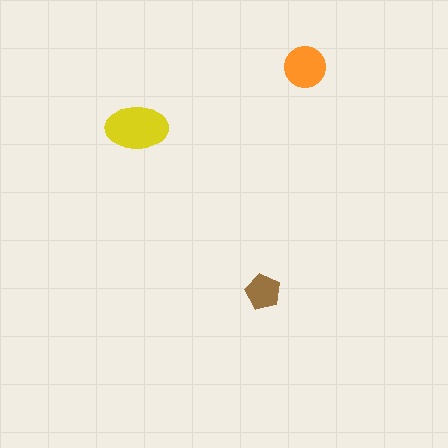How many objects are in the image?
There are 3 objects in the image.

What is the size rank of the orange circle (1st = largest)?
2nd.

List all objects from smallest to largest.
The brown pentagon, the orange circle, the yellow ellipse.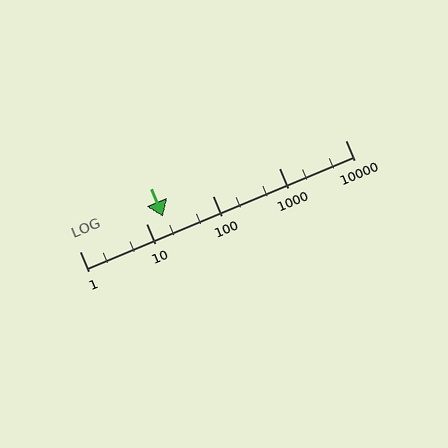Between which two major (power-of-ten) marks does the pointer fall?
The pointer is between 10 and 100.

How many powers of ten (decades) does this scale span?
The scale spans 4 decades, from 1 to 10000.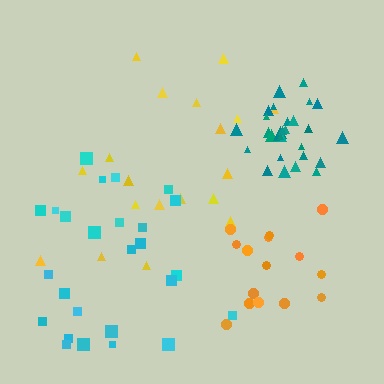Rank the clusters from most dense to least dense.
teal, orange, cyan, yellow.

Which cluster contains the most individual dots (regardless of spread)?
Teal (29).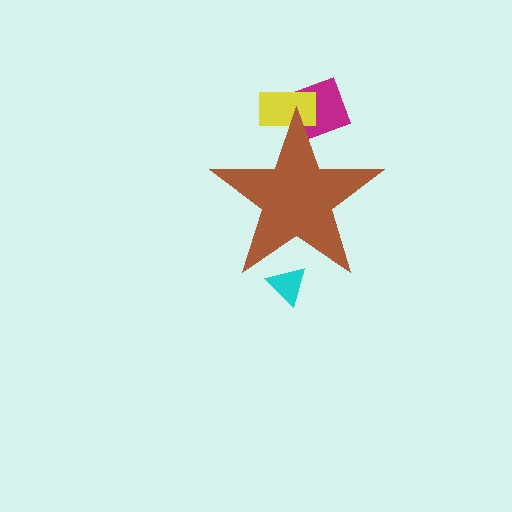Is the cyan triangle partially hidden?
Yes, the cyan triangle is partially hidden behind the brown star.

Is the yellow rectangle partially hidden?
Yes, the yellow rectangle is partially hidden behind the brown star.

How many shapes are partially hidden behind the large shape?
3 shapes are partially hidden.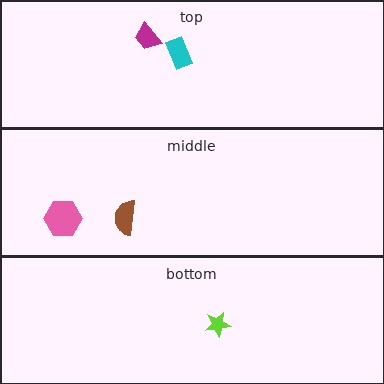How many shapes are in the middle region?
2.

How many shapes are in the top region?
2.